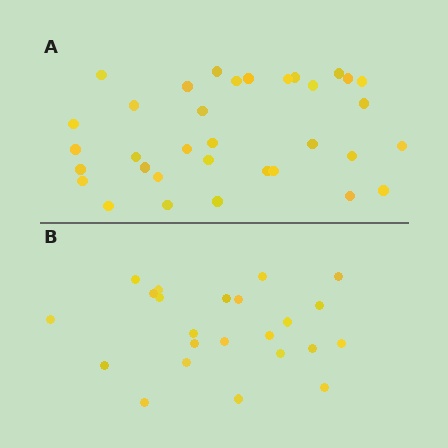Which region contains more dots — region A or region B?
Region A (the top region) has more dots.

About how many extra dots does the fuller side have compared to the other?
Region A has roughly 12 or so more dots than region B.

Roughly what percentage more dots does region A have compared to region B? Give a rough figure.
About 50% more.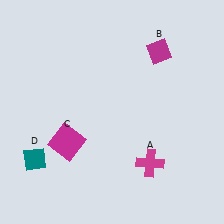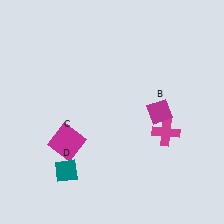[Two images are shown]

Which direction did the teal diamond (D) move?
The teal diamond (D) moved right.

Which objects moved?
The objects that moved are: the magenta cross (A), the magenta diamond (B), the teal diamond (D).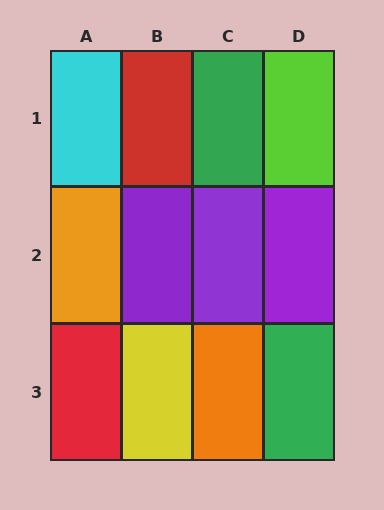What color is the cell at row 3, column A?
Red.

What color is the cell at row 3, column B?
Yellow.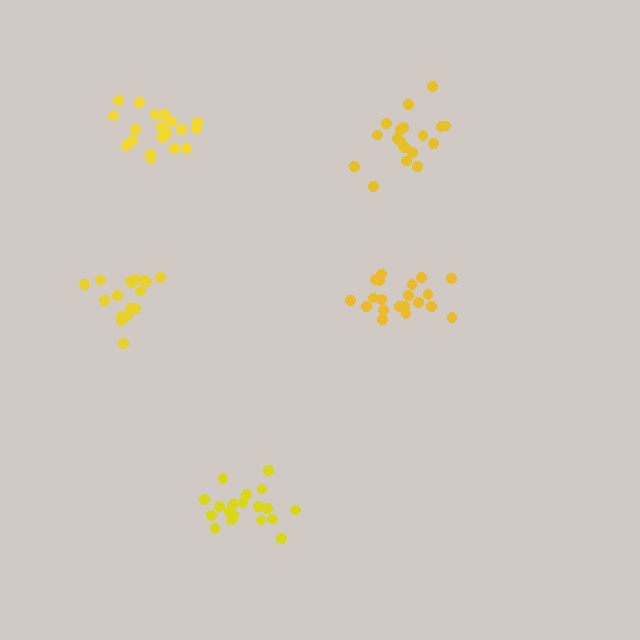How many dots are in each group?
Group 1: 20 dots, Group 2: 19 dots, Group 3: 17 dots, Group 4: 18 dots, Group 5: 20 dots (94 total).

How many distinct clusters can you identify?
There are 5 distinct clusters.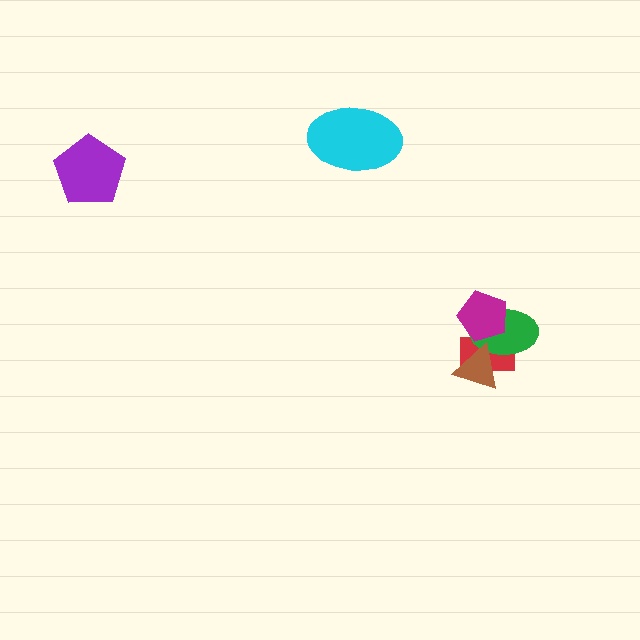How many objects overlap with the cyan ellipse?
0 objects overlap with the cyan ellipse.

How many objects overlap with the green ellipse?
3 objects overlap with the green ellipse.